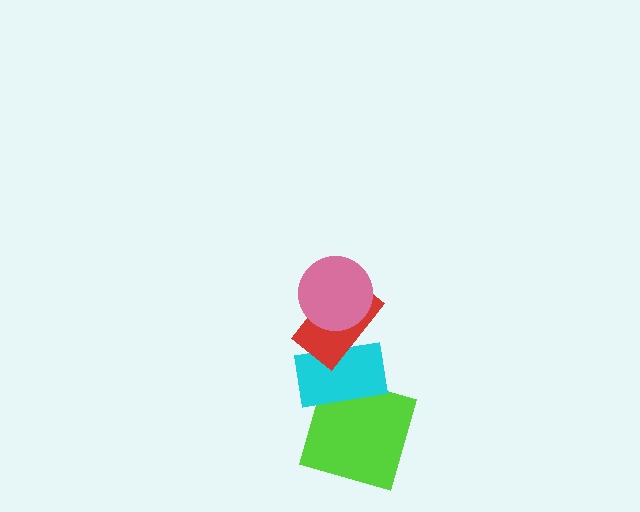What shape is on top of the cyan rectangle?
The red rectangle is on top of the cyan rectangle.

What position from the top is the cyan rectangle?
The cyan rectangle is 3rd from the top.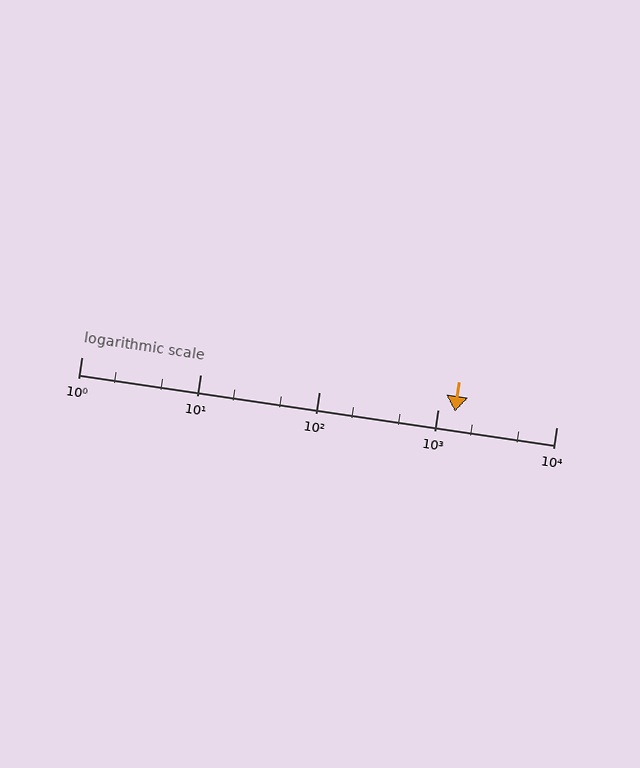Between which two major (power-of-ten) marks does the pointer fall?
The pointer is between 1000 and 10000.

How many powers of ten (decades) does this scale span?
The scale spans 4 decades, from 1 to 10000.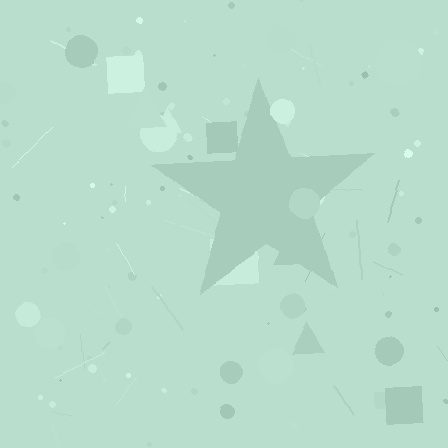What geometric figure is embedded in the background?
A star is embedded in the background.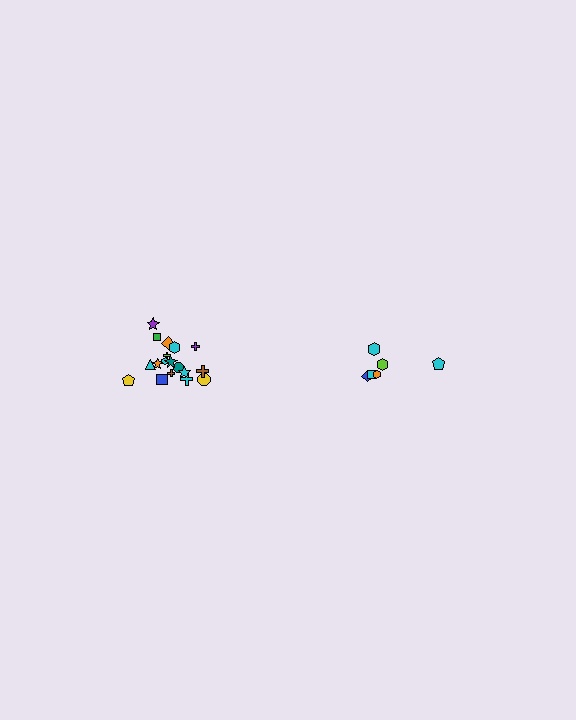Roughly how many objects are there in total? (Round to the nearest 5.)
Roughly 25 objects in total.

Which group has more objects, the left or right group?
The left group.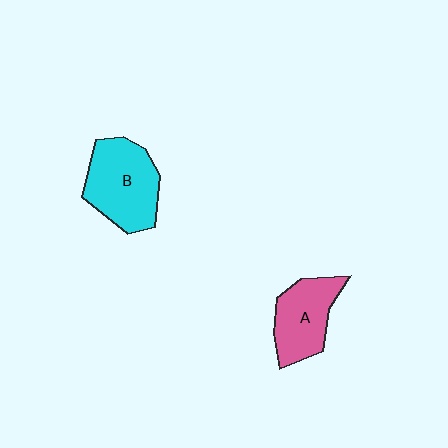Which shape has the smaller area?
Shape A (pink).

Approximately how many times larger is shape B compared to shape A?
Approximately 1.3 times.